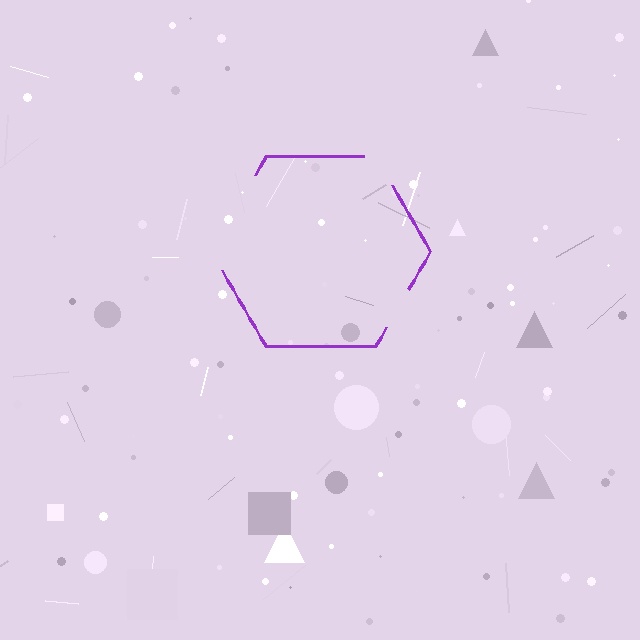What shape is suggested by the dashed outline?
The dashed outline suggests a hexagon.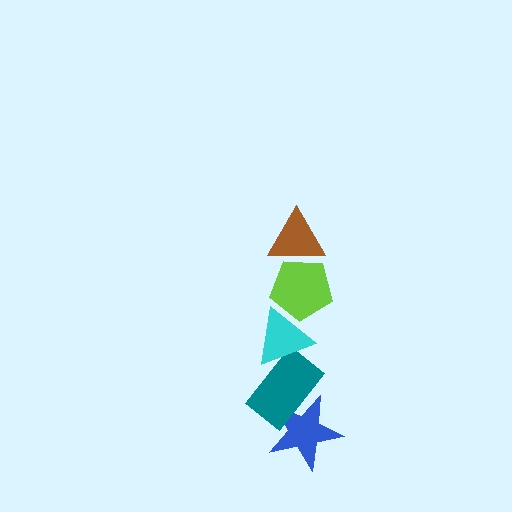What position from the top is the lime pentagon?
The lime pentagon is 2nd from the top.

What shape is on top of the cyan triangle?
The lime pentagon is on top of the cyan triangle.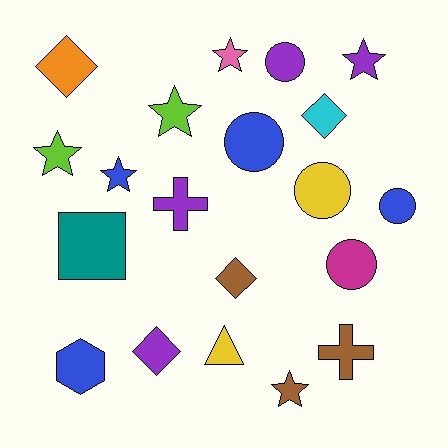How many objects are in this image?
There are 20 objects.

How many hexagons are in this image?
There is 1 hexagon.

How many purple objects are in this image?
There are 4 purple objects.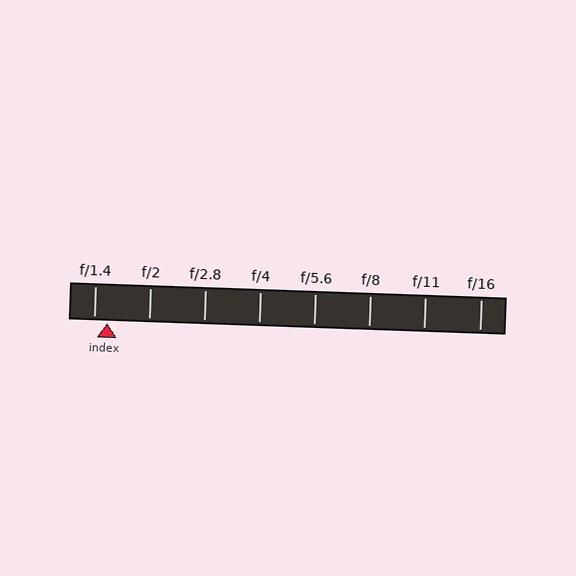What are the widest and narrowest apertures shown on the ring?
The widest aperture shown is f/1.4 and the narrowest is f/16.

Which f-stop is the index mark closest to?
The index mark is closest to f/1.4.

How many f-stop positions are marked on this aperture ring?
There are 8 f-stop positions marked.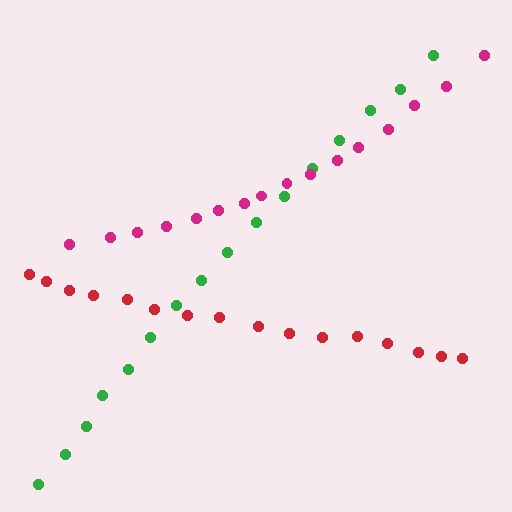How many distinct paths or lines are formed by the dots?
There are 3 distinct paths.